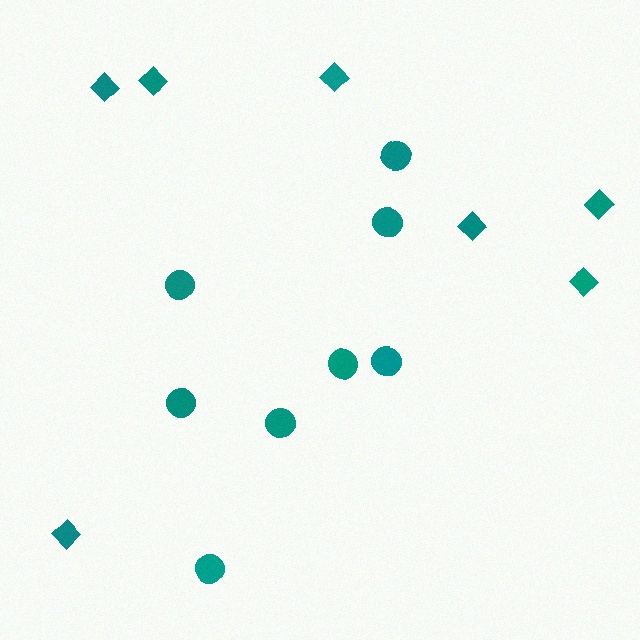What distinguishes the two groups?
There are 2 groups: one group of diamonds (7) and one group of circles (8).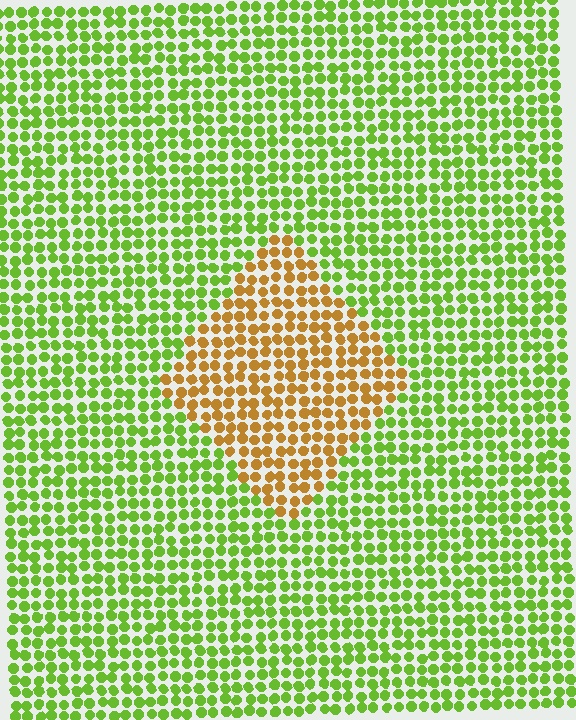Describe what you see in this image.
The image is filled with small lime elements in a uniform arrangement. A diamond-shaped region is visible where the elements are tinted to a slightly different hue, forming a subtle color boundary.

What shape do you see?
I see a diamond.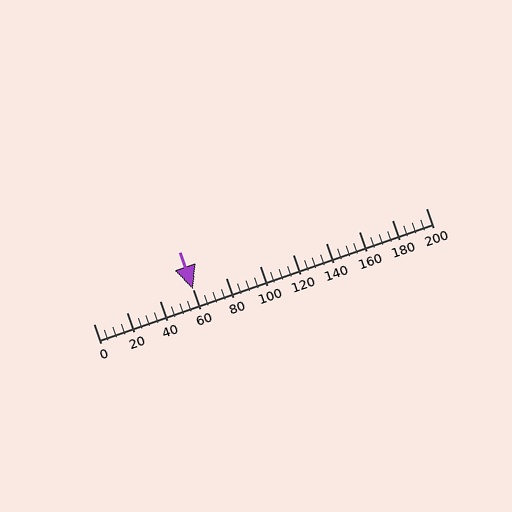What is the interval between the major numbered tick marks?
The major tick marks are spaced 20 units apart.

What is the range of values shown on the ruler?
The ruler shows values from 0 to 200.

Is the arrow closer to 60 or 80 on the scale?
The arrow is closer to 60.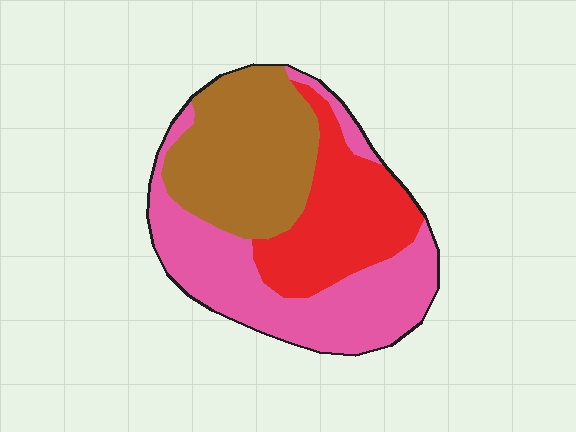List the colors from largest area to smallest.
From largest to smallest: pink, brown, red.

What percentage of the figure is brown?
Brown covers roughly 35% of the figure.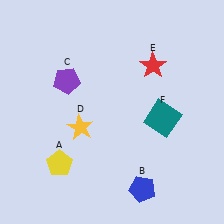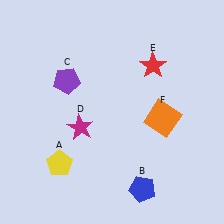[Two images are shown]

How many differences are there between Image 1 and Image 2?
There are 2 differences between the two images.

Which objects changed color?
D changed from yellow to magenta. F changed from teal to orange.